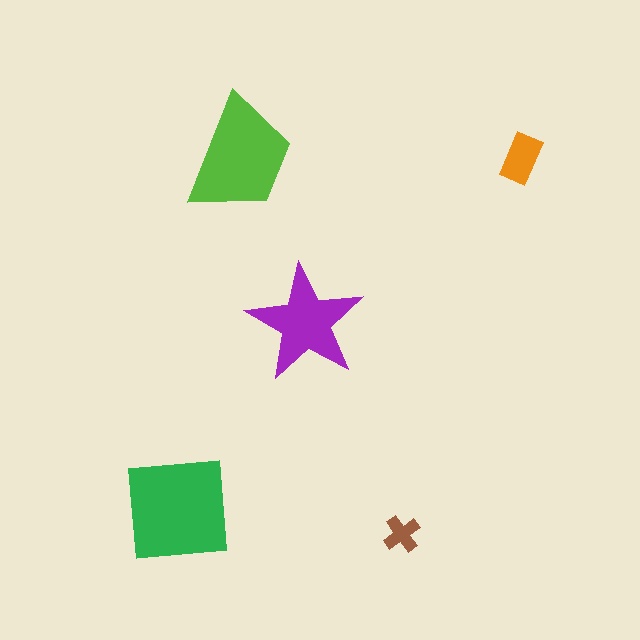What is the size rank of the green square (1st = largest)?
1st.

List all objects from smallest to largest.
The brown cross, the orange rectangle, the purple star, the lime trapezoid, the green square.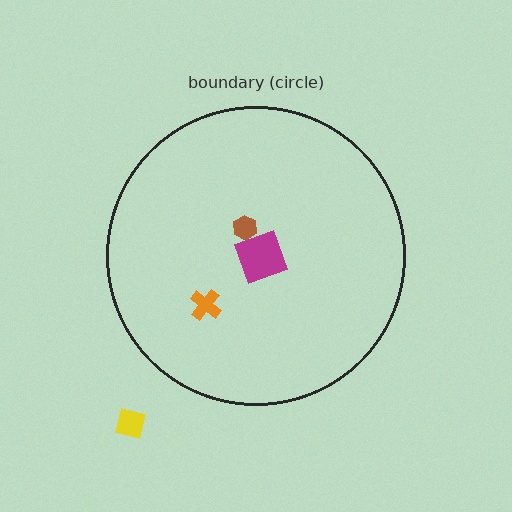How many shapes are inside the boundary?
3 inside, 1 outside.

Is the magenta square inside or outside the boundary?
Inside.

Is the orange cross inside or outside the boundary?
Inside.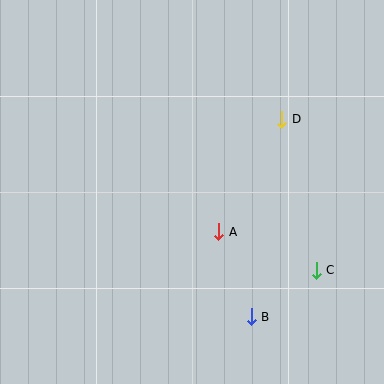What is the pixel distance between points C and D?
The distance between C and D is 155 pixels.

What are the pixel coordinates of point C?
Point C is at (316, 270).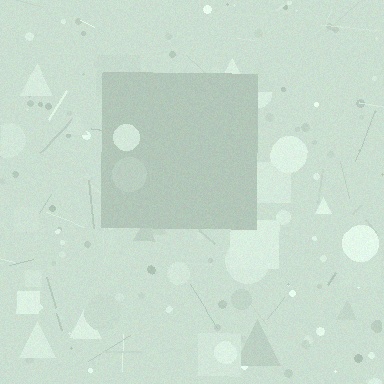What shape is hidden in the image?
A square is hidden in the image.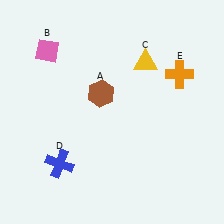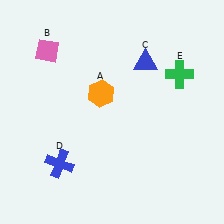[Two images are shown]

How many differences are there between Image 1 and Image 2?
There are 3 differences between the two images.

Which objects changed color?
A changed from brown to orange. C changed from yellow to blue. E changed from orange to green.